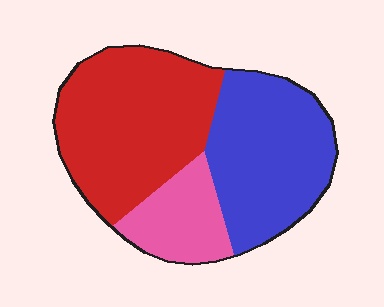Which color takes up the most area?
Red, at roughly 45%.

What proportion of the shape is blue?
Blue takes up about three eighths (3/8) of the shape.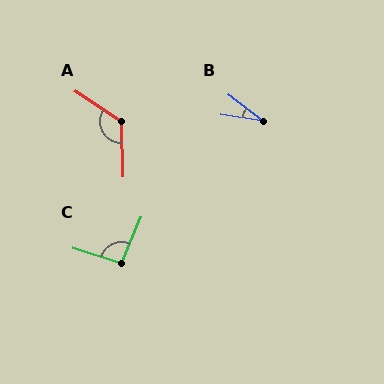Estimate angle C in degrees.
Approximately 95 degrees.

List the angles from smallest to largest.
B (30°), C (95°), A (125°).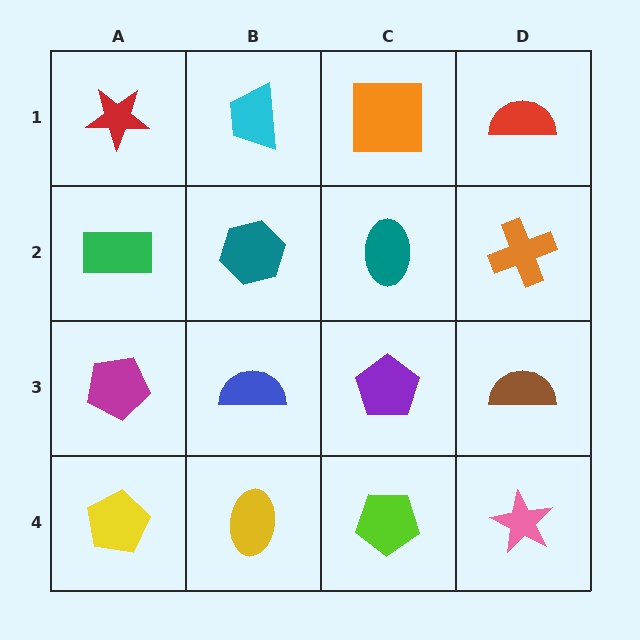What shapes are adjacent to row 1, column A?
A green rectangle (row 2, column A), a cyan trapezoid (row 1, column B).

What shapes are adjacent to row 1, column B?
A teal hexagon (row 2, column B), a red star (row 1, column A), an orange square (row 1, column C).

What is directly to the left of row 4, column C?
A yellow ellipse.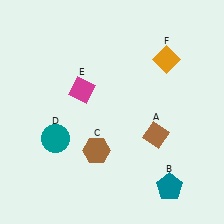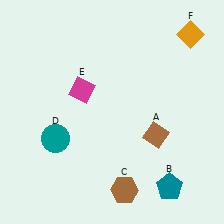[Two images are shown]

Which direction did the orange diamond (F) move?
The orange diamond (F) moved up.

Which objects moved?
The objects that moved are: the brown hexagon (C), the orange diamond (F).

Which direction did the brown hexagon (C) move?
The brown hexagon (C) moved down.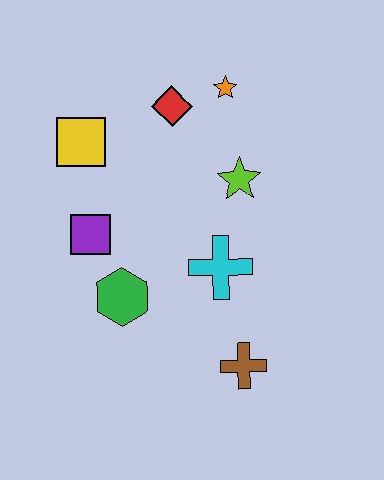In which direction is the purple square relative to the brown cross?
The purple square is to the left of the brown cross.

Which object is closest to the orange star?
The red diamond is closest to the orange star.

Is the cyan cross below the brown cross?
No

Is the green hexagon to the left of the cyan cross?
Yes